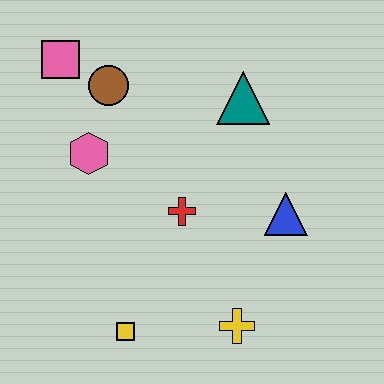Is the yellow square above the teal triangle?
No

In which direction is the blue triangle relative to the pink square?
The blue triangle is to the right of the pink square.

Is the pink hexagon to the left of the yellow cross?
Yes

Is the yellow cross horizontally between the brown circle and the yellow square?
No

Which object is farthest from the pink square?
The yellow cross is farthest from the pink square.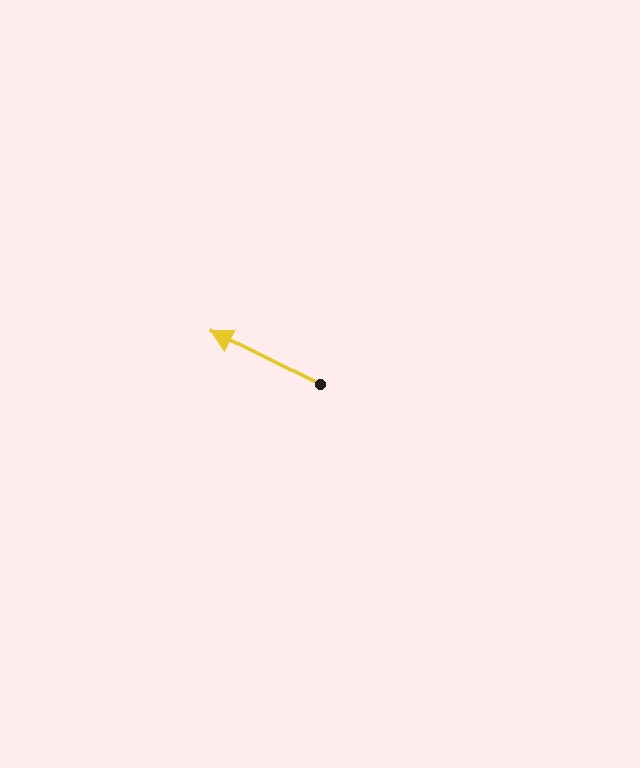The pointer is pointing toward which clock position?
Roughly 10 o'clock.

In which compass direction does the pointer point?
Northwest.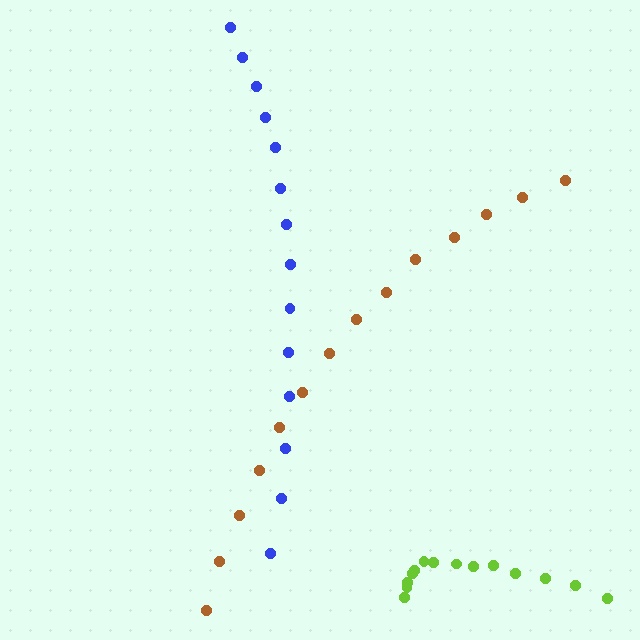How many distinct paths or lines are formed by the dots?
There are 3 distinct paths.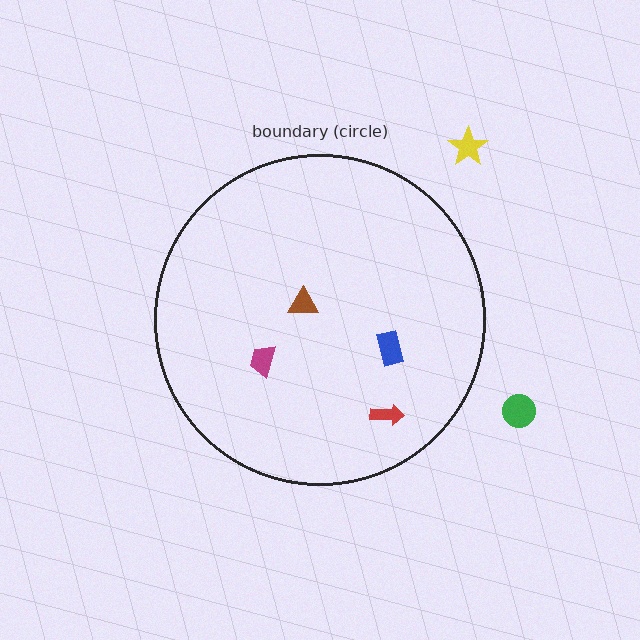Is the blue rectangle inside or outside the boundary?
Inside.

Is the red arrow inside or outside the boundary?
Inside.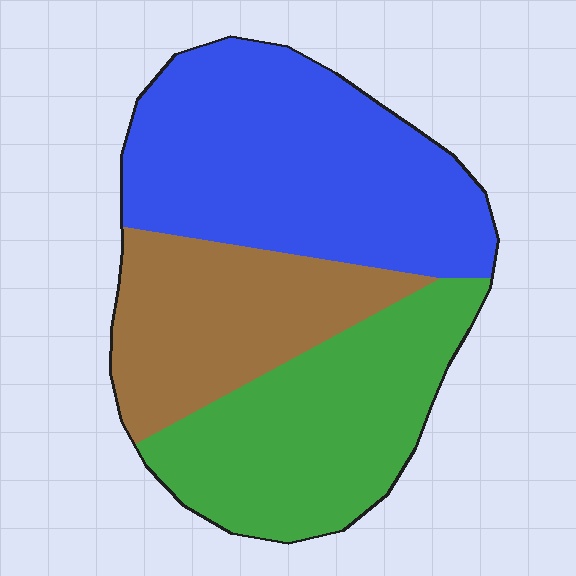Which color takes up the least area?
Brown, at roughly 25%.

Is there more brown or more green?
Green.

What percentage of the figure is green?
Green covers 32% of the figure.